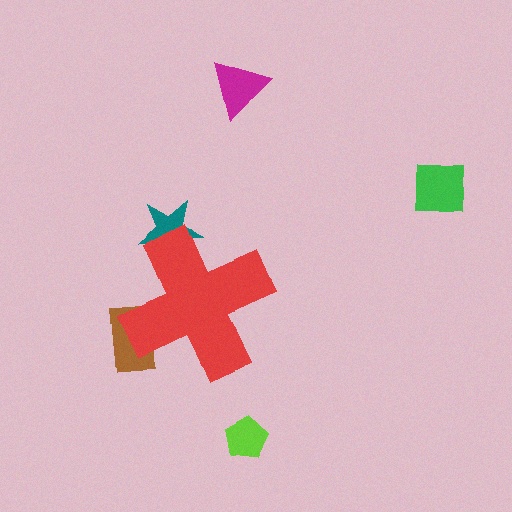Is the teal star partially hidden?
Yes, the teal star is partially hidden behind the red cross.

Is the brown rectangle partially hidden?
Yes, the brown rectangle is partially hidden behind the red cross.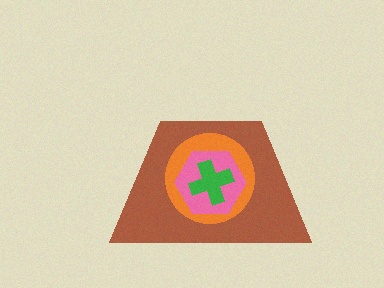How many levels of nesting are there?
4.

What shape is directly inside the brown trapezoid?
The orange circle.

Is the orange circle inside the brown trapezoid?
Yes.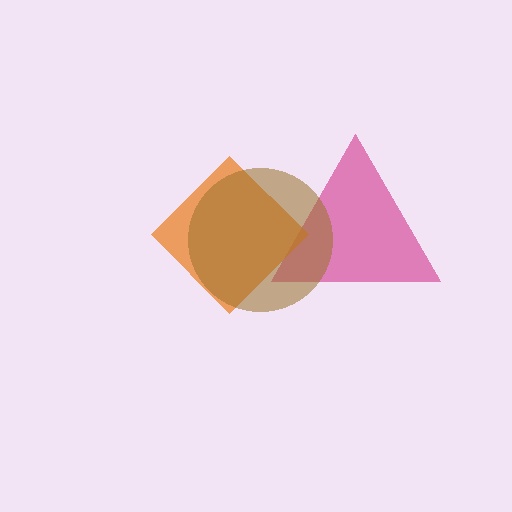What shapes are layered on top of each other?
The layered shapes are: a magenta triangle, an orange diamond, a brown circle.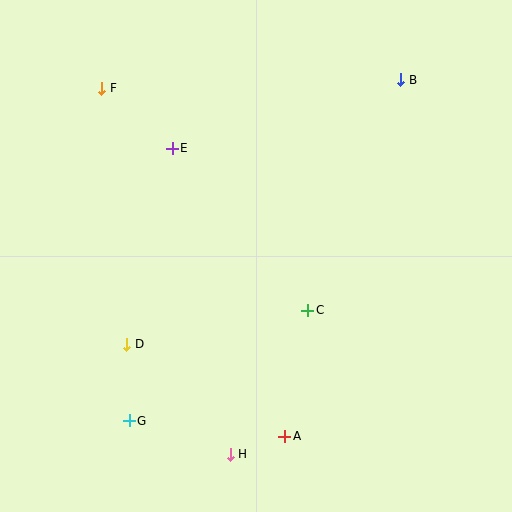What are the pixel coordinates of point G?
Point G is at (129, 421).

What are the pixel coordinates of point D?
Point D is at (127, 344).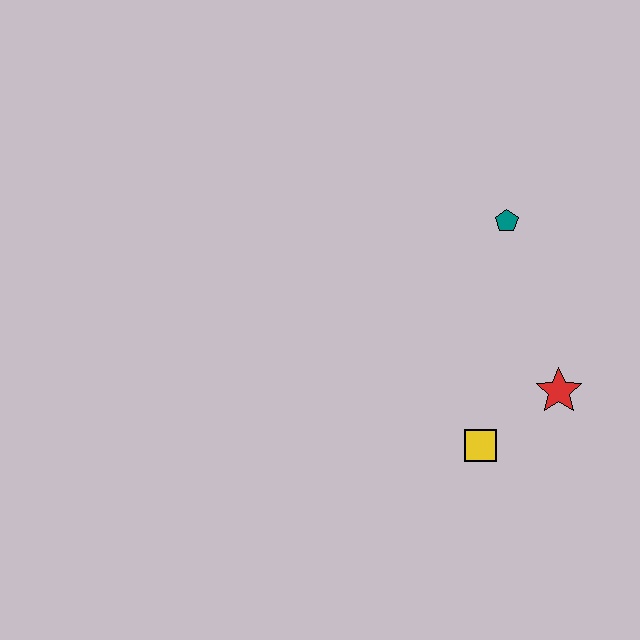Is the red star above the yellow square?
Yes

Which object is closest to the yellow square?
The red star is closest to the yellow square.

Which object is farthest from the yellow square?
The teal pentagon is farthest from the yellow square.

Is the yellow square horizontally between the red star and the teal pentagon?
No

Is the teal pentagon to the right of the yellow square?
Yes